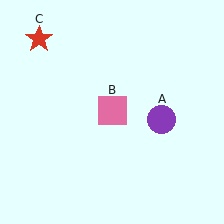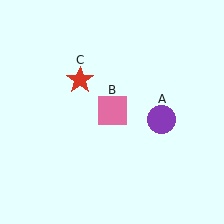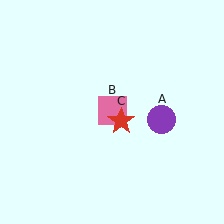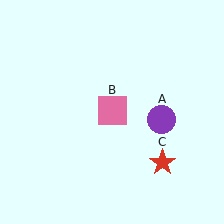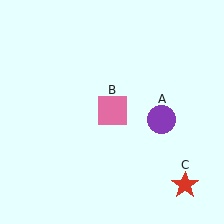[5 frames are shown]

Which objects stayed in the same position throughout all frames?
Purple circle (object A) and pink square (object B) remained stationary.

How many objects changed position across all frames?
1 object changed position: red star (object C).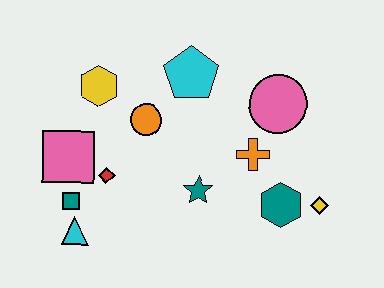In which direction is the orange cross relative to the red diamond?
The orange cross is to the right of the red diamond.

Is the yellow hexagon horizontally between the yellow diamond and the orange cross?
No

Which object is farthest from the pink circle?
The cyan triangle is farthest from the pink circle.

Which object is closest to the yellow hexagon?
The orange circle is closest to the yellow hexagon.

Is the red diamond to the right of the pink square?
Yes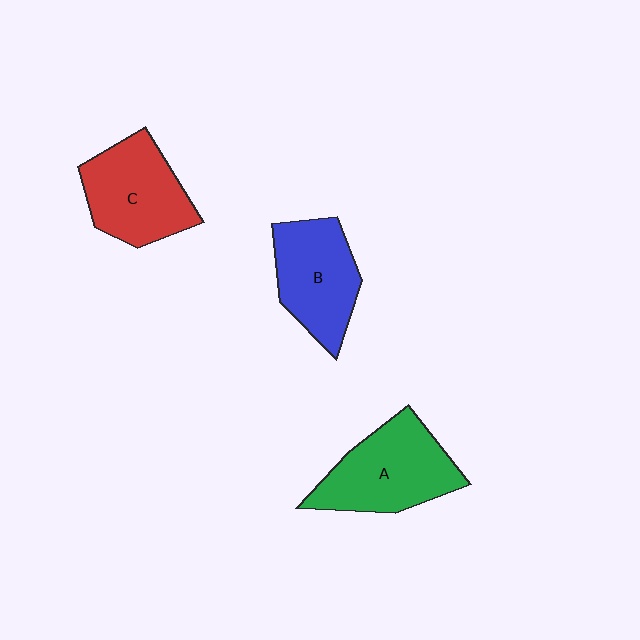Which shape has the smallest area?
Shape B (blue).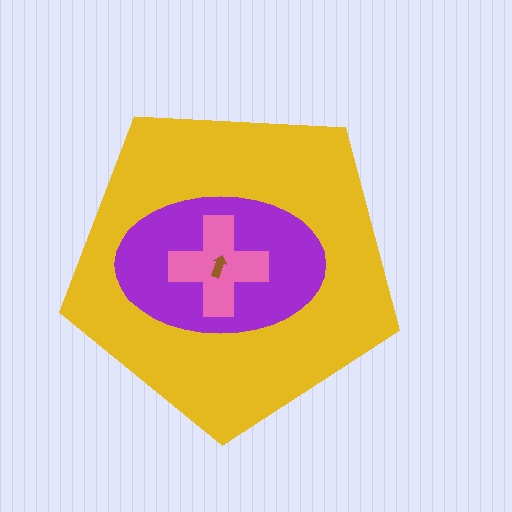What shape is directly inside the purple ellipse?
The pink cross.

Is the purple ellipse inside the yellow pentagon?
Yes.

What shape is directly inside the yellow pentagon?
The purple ellipse.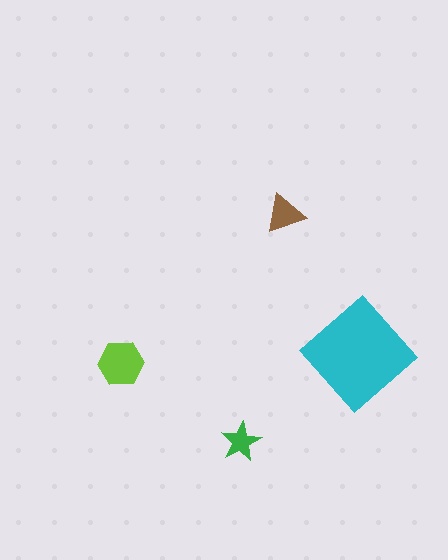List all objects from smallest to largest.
The green star, the brown triangle, the lime hexagon, the cyan diamond.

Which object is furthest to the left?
The lime hexagon is leftmost.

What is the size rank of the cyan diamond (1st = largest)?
1st.